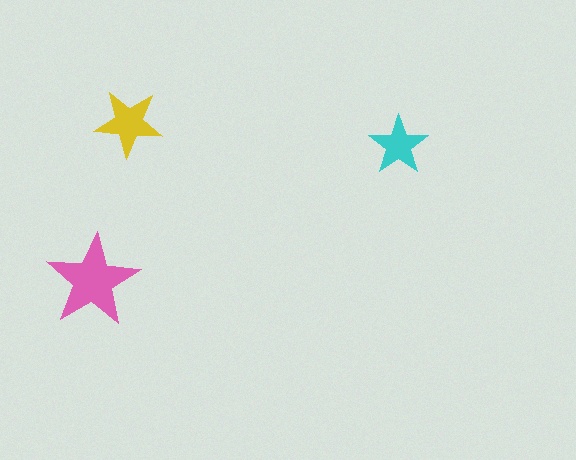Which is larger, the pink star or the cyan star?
The pink one.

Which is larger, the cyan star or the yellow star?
The yellow one.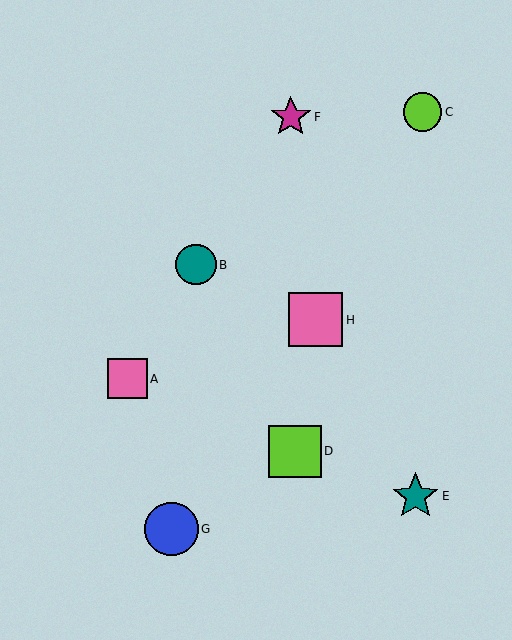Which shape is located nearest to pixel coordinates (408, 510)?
The teal star (labeled E) at (416, 496) is nearest to that location.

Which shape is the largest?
The pink square (labeled H) is the largest.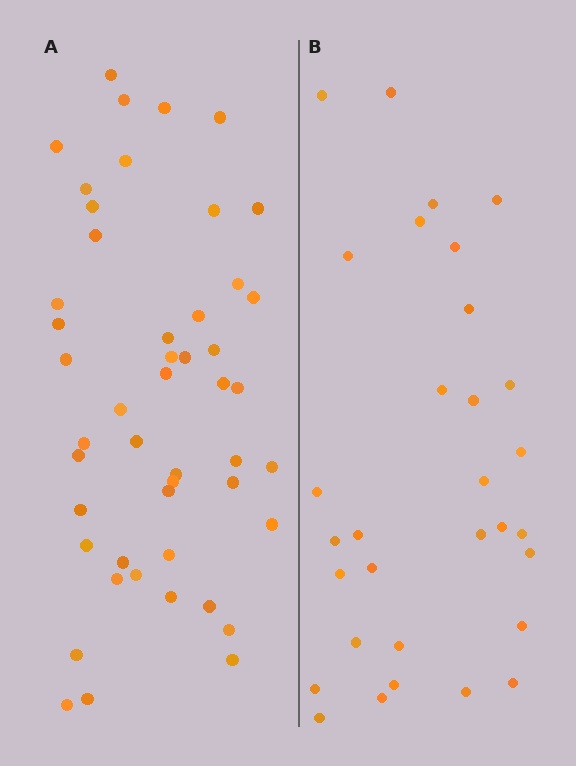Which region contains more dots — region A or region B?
Region A (the left region) has more dots.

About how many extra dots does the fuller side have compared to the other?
Region A has approximately 15 more dots than region B.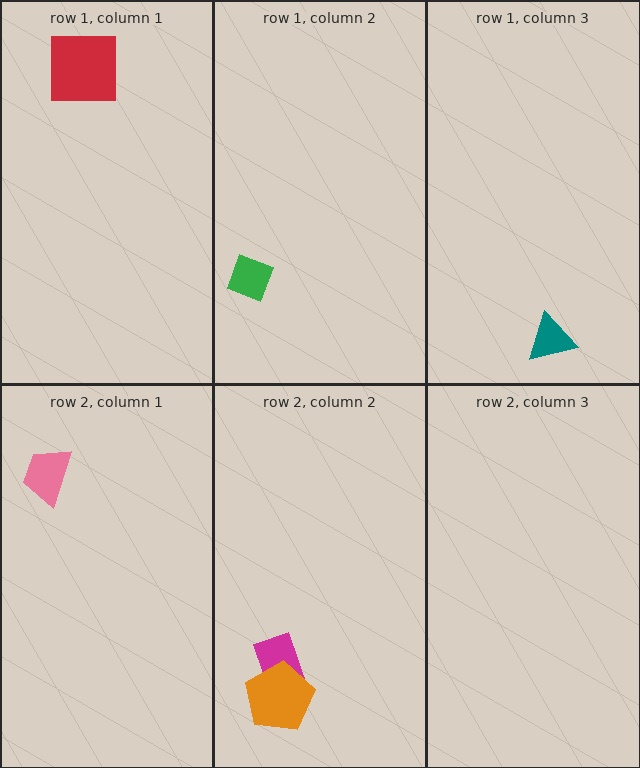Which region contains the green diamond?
The row 1, column 2 region.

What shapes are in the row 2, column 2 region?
The magenta rectangle, the orange pentagon.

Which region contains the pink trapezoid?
The row 2, column 1 region.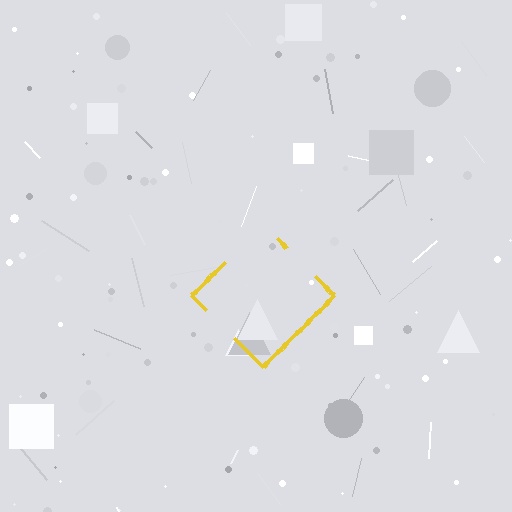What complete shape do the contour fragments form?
The contour fragments form a diamond.